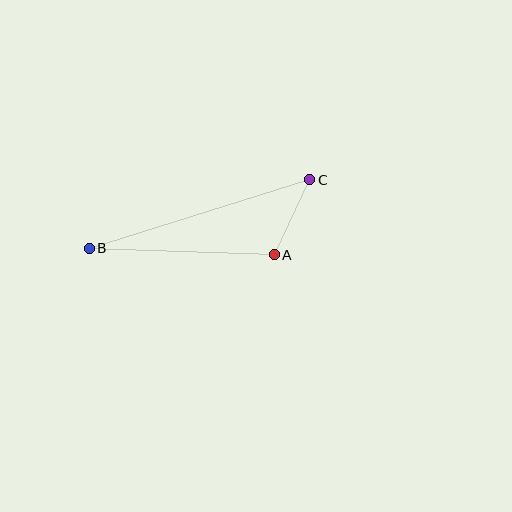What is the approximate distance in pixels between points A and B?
The distance between A and B is approximately 185 pixels.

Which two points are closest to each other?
Points A and C are closest to each other.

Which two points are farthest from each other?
Points B and C are farthest from each other.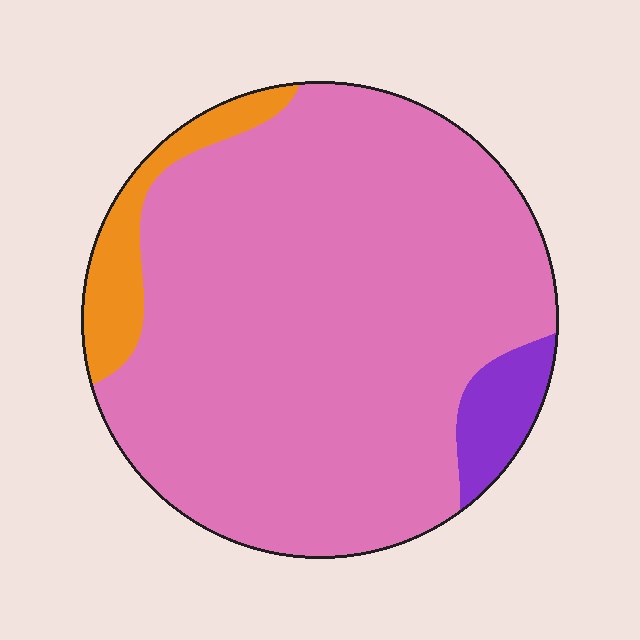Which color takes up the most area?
Pink, at roughly 85%.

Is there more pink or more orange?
Pink.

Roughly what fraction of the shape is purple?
Purple covers 6% of the shape.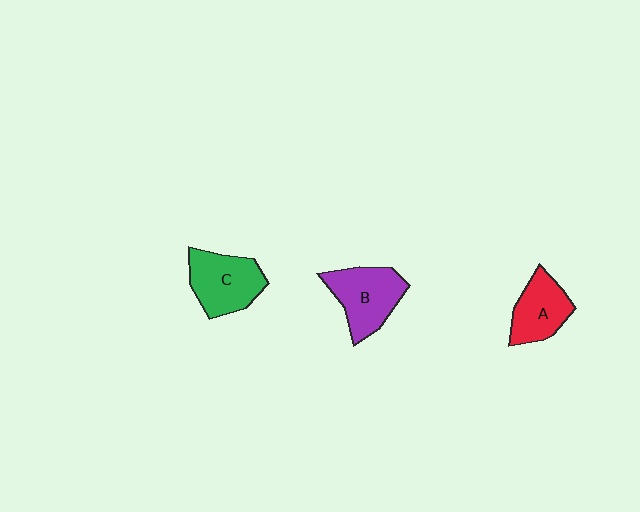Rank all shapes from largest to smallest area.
From largest to smallest: B (purple), C (green), A (red).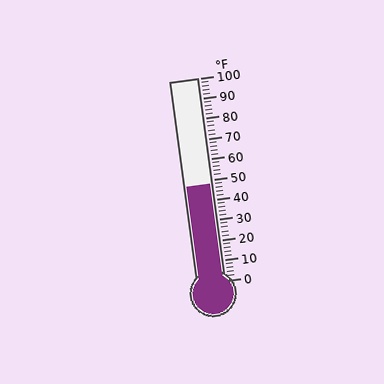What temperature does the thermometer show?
The thermometer shows approximately 48°F.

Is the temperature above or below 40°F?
The temperature is above 40°F.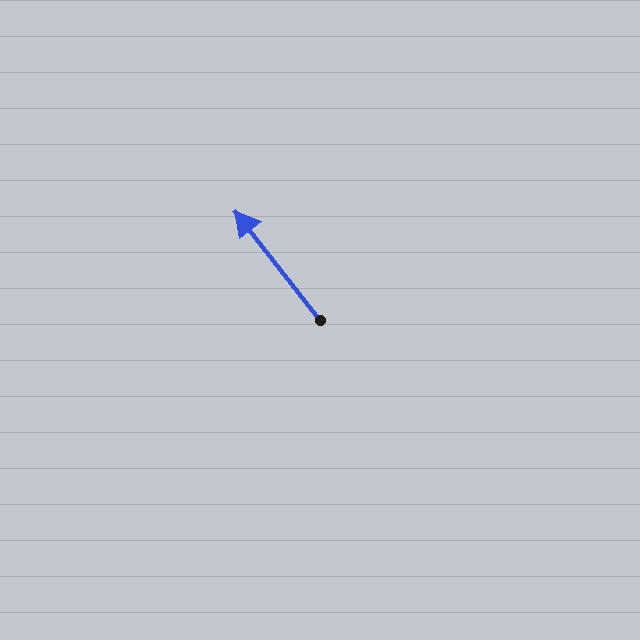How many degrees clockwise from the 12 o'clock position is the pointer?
Approximately 322 degrees.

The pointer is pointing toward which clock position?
Roughly 11 o'clock.